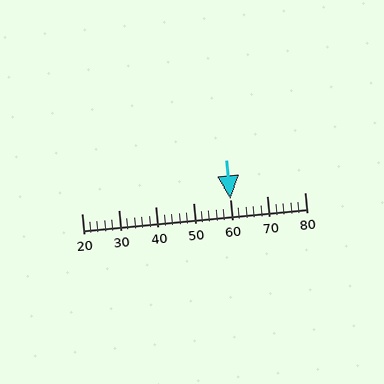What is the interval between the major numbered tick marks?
The major tick marks are spaced 10 units apart.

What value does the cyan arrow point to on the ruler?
The cyan arrow points to approximately 60.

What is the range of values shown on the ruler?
The ruler shows values from 20 to 80.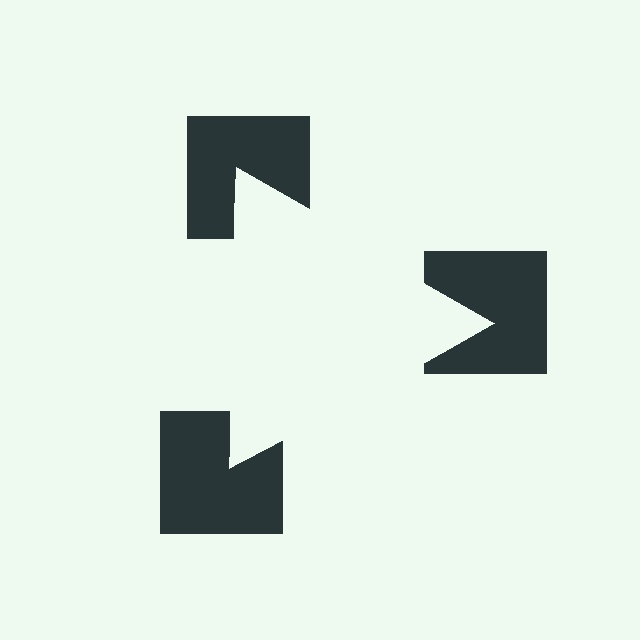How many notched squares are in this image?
There are 3 — one at each vertex of the illusory triangle.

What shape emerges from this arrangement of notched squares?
An illusory triangle — its edges are inferred from the aligned wedge cuts in the notched squares, not physically drawn.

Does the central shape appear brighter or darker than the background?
It typically appears slightly brighter than the background, even though no actual brightness change is drawn.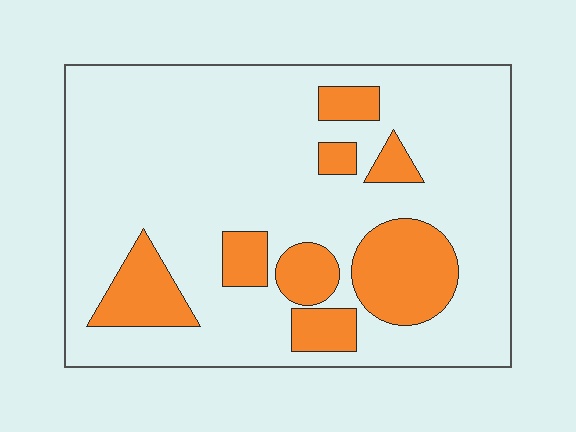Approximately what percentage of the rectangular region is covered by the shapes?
Approximately 20%.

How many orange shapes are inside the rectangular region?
8.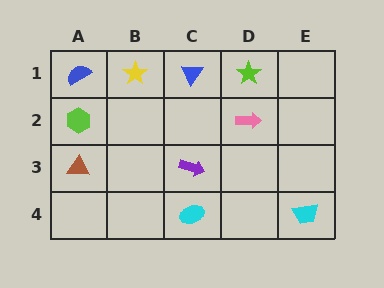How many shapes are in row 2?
2 shapes.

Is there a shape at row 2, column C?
No, that cell is empty.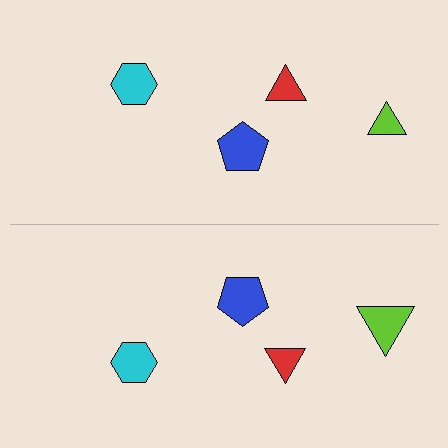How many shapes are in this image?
There are 8 shapes in this image.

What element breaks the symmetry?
The lime triangle on the bottom side has a different size than its mirror counterpart.